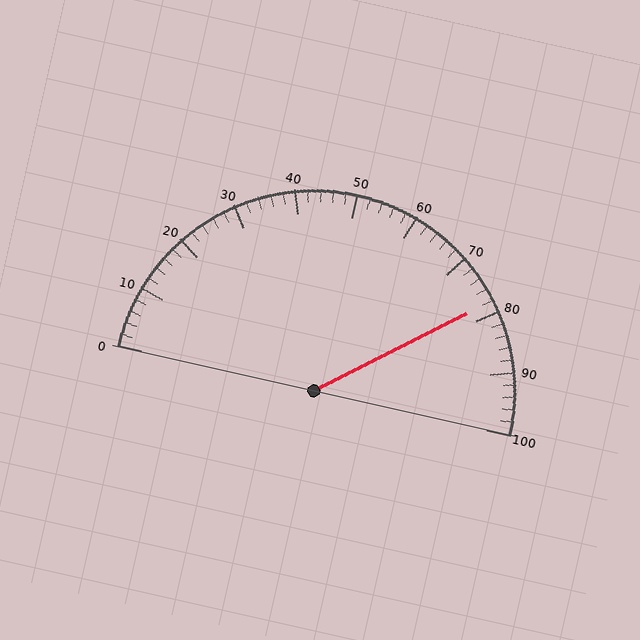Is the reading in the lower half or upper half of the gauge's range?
The reading is in the upper half of the range (0 to 100).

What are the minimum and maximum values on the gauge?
The gauge ranges from 0 to 100.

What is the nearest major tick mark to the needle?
The nearest major tick mark is 80.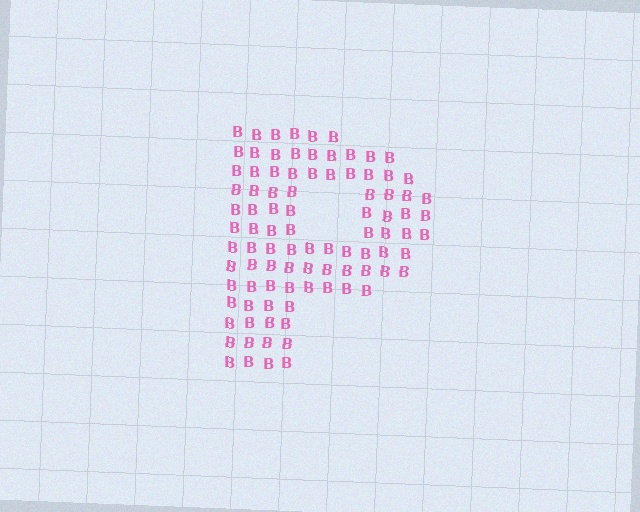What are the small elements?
The small elements are letter B's.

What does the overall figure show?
The overall figure shows the letter P.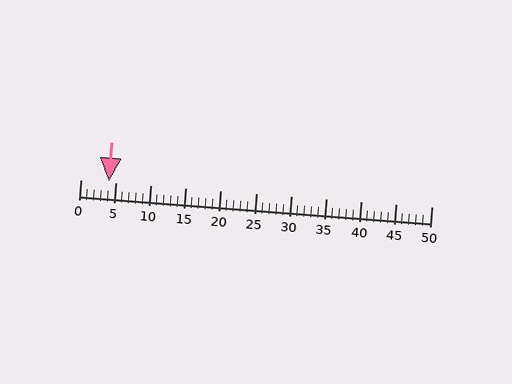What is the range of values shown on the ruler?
The ruler shows values from 0 to 50.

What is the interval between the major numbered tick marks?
The major tick marks are spaced 5 units apart.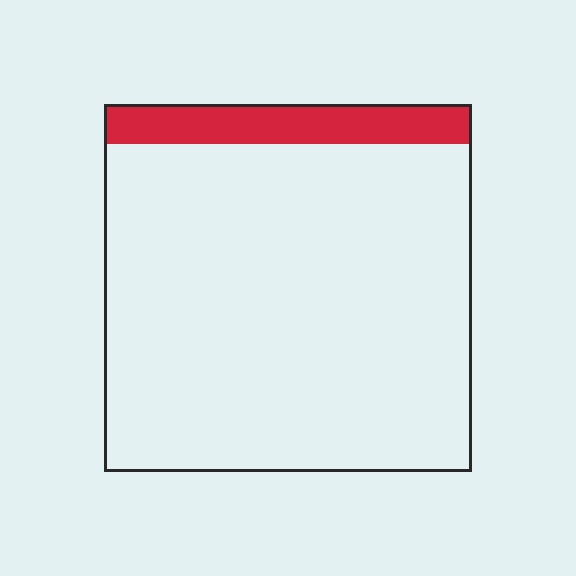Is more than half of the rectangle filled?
No.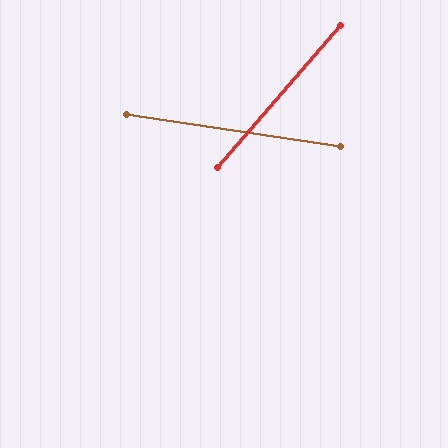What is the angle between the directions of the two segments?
Approximately 57 degrees.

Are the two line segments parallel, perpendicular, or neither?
Neither parallel nor perpendicular — they differ by about 57°.